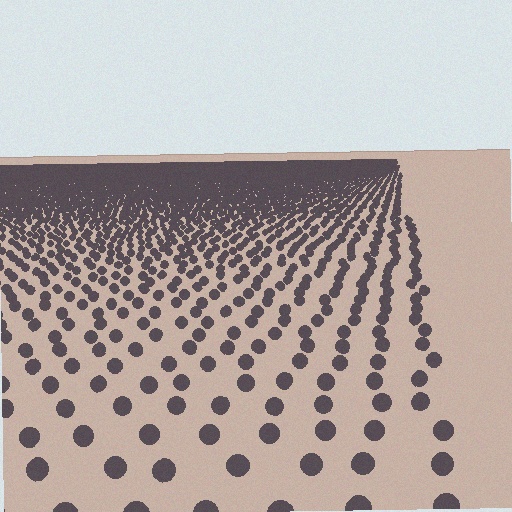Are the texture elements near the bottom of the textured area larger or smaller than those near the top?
Larger. Near the bottom, elements are closer to the viewer and appear at a bigger on-screen size.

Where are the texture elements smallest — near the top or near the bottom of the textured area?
Near the top.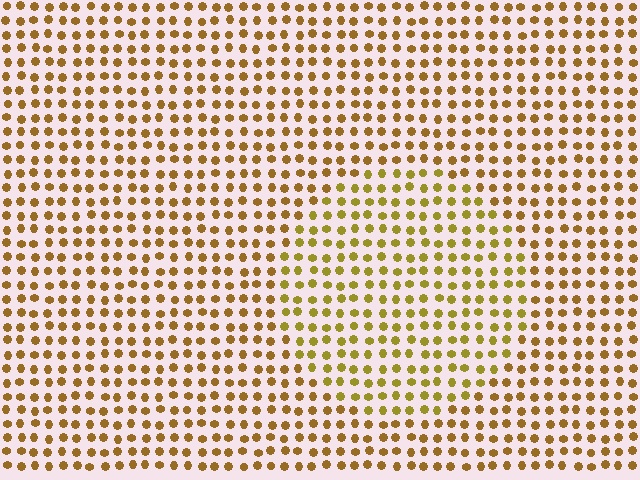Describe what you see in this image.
The image is filled with small brown elements in a uniform arrangement. A circle-shaped region is visible where the elements are tinted to a slightly different hue, forming a subtle color boundary.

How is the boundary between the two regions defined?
The boundary is defined purely by a slight shift in hue (about 20 degrees). Spacing, size, and orientation are identical on both sides.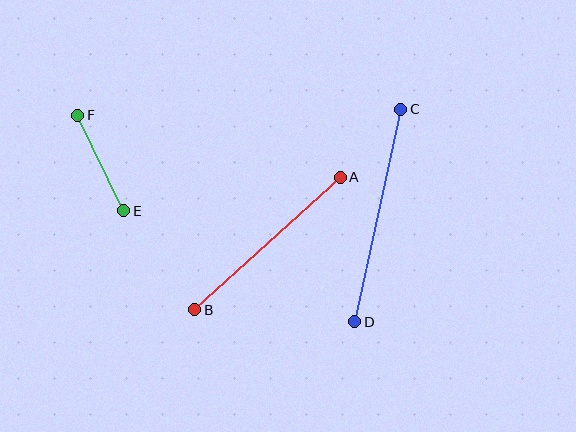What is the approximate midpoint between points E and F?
The midpoint is at approximately (101, 163) pixels.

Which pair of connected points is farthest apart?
Points C and D are farthest apart.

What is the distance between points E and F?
The distance is approximately 106 pixels.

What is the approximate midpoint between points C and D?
The midpoint is at approximately (378, 215) pixels.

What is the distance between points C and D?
The distance is approximately 217 pixels.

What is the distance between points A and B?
The distance is approximately 197 pixels.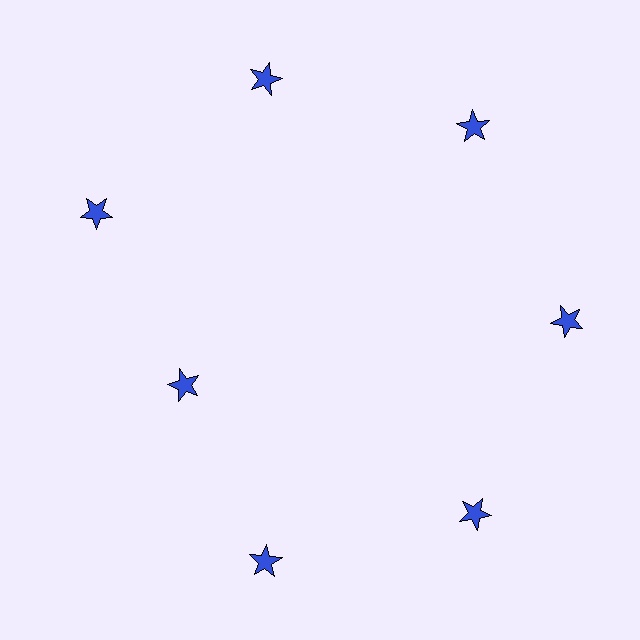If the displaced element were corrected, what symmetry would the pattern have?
It would have 7-fold rotational symmetry — the pattern would map onto itself every 51 degrees.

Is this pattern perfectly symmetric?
No. The 7 blue stars are arranged in a ring, but one element near the 8 o'clock position is pulled inward toward the center, breaking the 7-fold rotational symmetry.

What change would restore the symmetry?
The symmetry would be restored by moving it outward, back onto the ring so that all 7 stars sit at equal angles and equal distance from the center.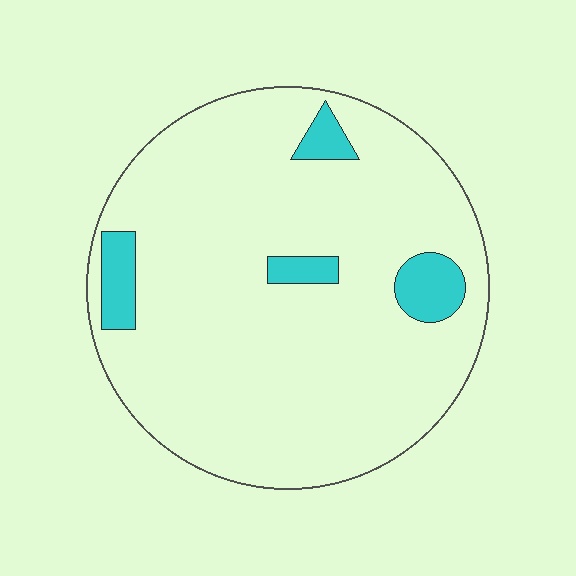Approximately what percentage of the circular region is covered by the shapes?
Approximately 10%.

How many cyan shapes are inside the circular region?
4.